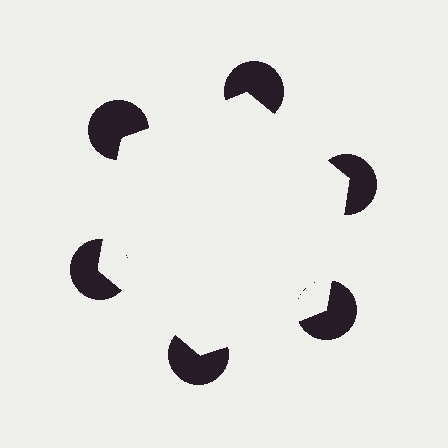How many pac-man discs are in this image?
There are 6 — one at each vertex of the illusory hexagon.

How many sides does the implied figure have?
6 sides.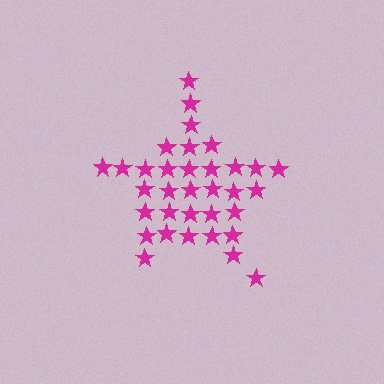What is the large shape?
The large shape is a star.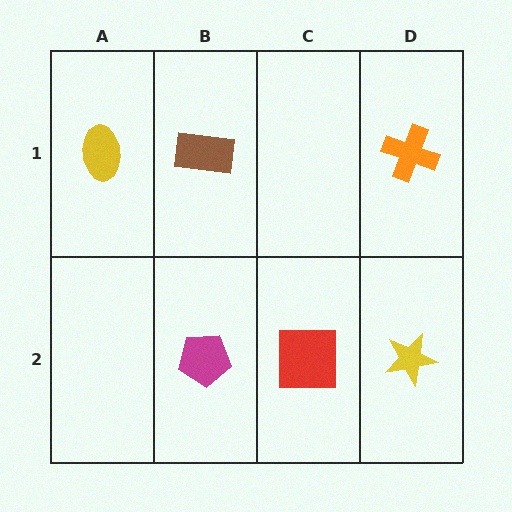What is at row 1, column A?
A yellow ellipse.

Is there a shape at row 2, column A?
No, that cell is empty.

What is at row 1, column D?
An orange cross.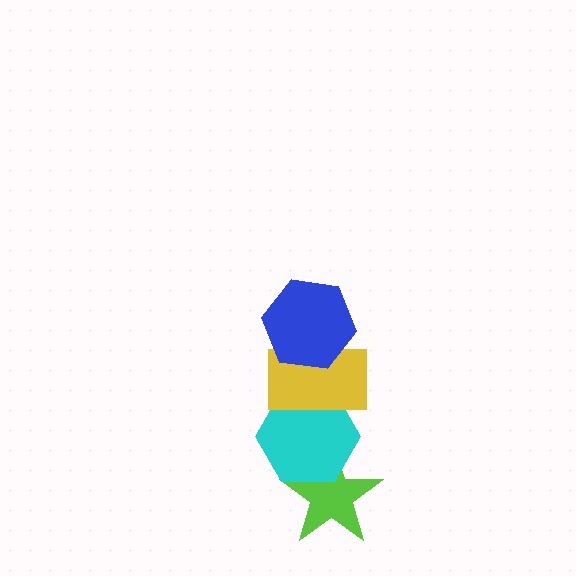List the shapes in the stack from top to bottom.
From top to bottom: the blue hexagon, the yellow rectangle, the cyan hexagon, the lime star.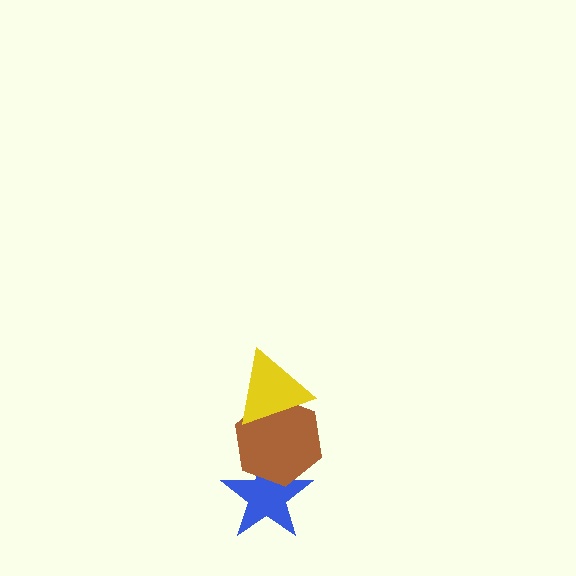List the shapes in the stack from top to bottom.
From top to bottom: the yellow triangle, the brown hexagon, the blue star.